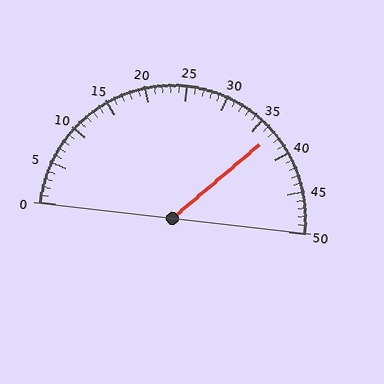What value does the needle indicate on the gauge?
The needle indicates approximately 37.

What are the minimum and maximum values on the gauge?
The gauge ranges from 0 to 50.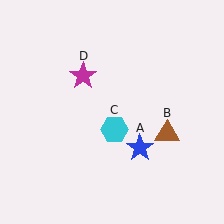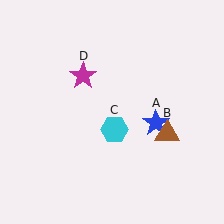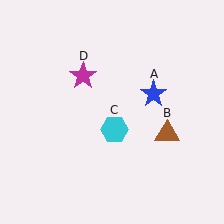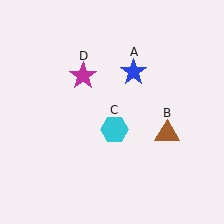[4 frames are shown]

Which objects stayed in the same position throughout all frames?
Brown triangle (object B) and cyan hexagon (object C) and magenta star (object D) remained stationary.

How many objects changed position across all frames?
1 object changed position: blue star (object A).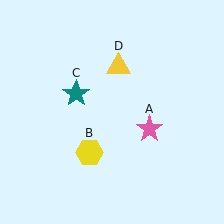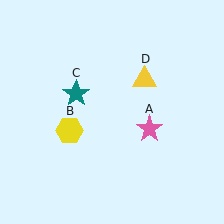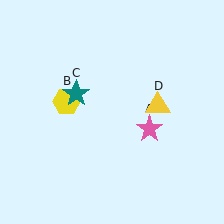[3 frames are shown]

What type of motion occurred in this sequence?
The yellow hexagon (object B), yellow triangle (object D) rotated clockwise around the center of the scene.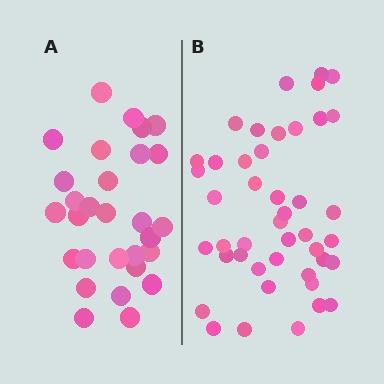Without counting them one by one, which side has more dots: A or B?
Region B (the right region) has more dots.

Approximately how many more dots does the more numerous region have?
Region B has approximately 15 more dots than region A.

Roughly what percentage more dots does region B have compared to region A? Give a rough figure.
About 50% more.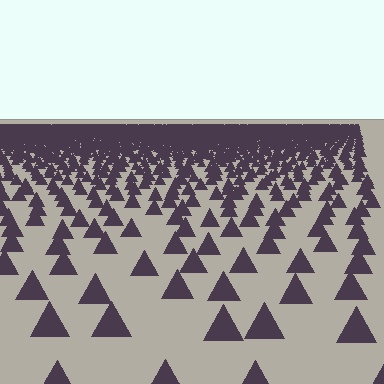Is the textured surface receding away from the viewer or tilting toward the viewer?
The surface is receding away from the viewer. Texture elements get smaller and denser toward the top.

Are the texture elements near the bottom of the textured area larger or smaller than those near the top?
Larger. Near the bottom, elements are closer to the viewer and appear at a bigger on-screen size.